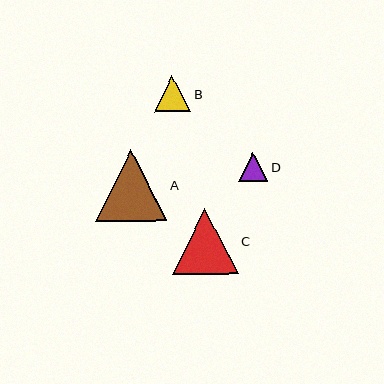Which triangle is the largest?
Triangle A is the largest with a size of approximately 71 pixels.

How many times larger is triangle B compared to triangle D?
Triangle B is approximately 1.2 times the size of triangle D.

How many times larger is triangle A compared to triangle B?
Triangle A is approximately 2.0 times the size of triangle B.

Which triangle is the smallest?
Triangle D is the smallest with a size of approximately 29 pixels.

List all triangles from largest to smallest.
From largest to smallest: A, C, B, D.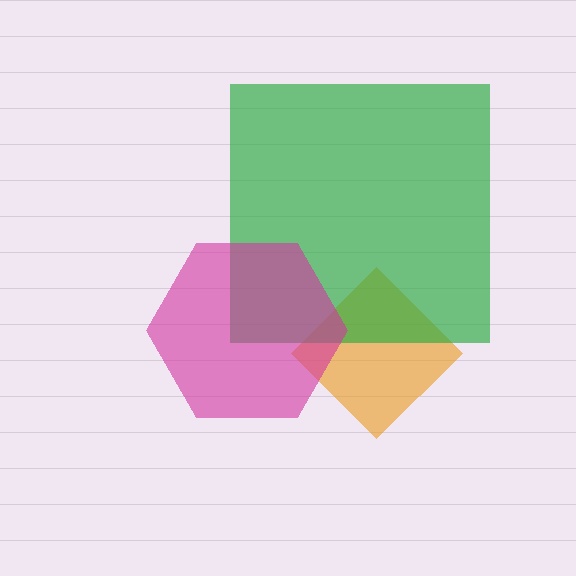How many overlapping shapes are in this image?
There are 3 overlapping shapes in the image.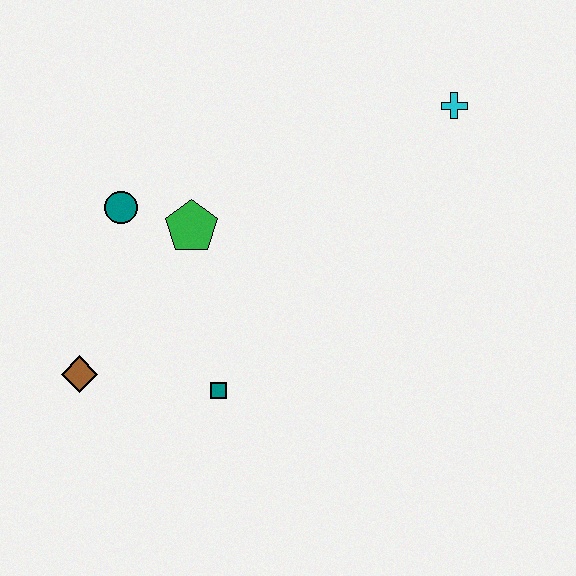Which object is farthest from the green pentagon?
The cyan cross is farthest from the green pentagon.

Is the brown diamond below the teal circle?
Yes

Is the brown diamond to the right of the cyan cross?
No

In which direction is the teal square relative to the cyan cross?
The teal square is below the cyan cross.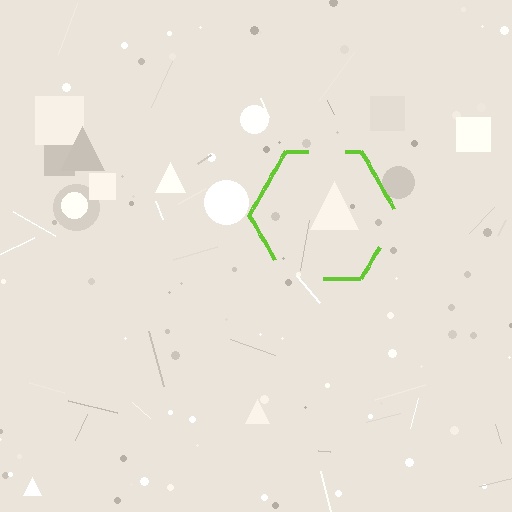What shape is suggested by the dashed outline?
The dashed outline suggests a hexagon.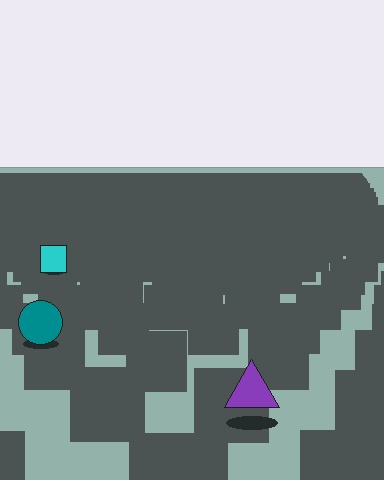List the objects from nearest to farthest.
From nearest to farthest: the purple triangle, the teal circle, the cyan square.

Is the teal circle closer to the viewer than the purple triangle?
No. The purple triangle is closer — you can tell from the texture gradient: the ground texture is coarser near it.